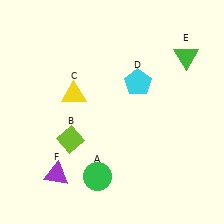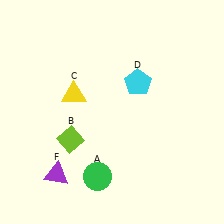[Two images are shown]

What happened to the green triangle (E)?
The green triangle (E) was removed in Image 2. It was in the top-right area of Image 1.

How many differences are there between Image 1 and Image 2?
There is 1 difference between the two images.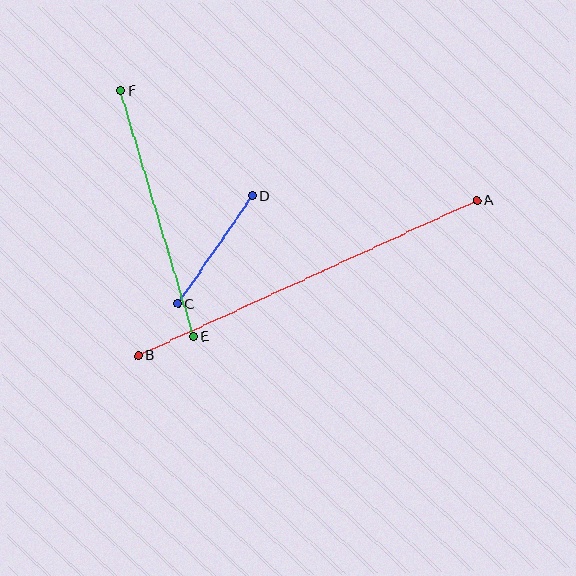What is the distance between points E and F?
The distance is approximately 257 pixels.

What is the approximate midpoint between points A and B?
The midpoint is at approximately (307, 278) pixels.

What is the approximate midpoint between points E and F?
The midpoint is at approximately (157, 213) pixels.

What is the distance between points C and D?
The distance is approximately 132 pixels.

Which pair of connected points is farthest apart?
Points A and B are farthest apart.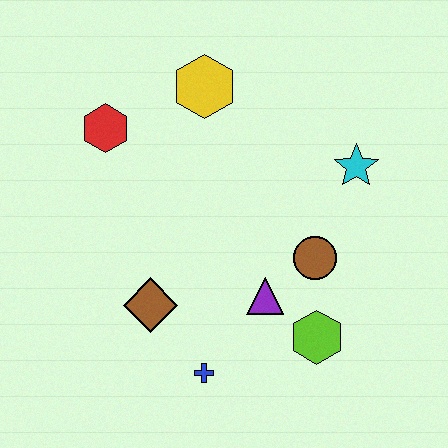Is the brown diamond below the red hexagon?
Yes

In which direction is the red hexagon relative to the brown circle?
The red hexagon is to the left of the brown circle.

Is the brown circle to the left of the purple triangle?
No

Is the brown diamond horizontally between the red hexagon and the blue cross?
Yes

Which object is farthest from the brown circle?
The red hexagon is farthest from the brown circle.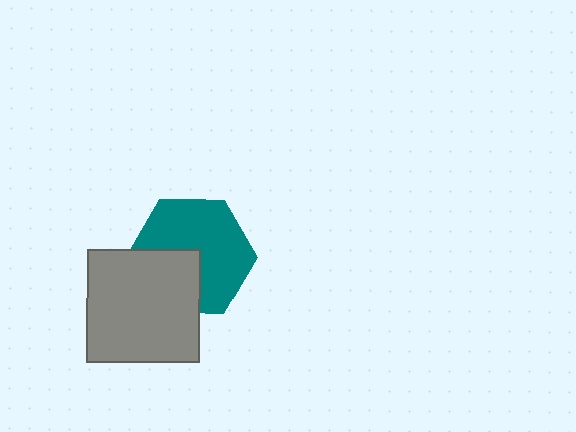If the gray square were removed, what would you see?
You would see the complete teal hexagon.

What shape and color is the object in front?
The object in front is a gray square.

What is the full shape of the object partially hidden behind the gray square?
The partially hidden object is a teal hexagon.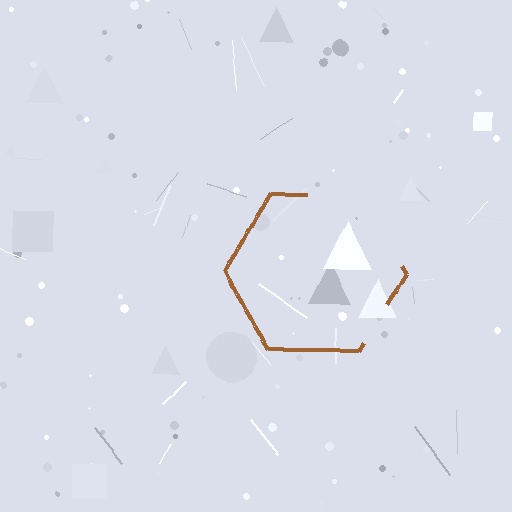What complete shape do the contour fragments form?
The contour fragments form a hexagon.